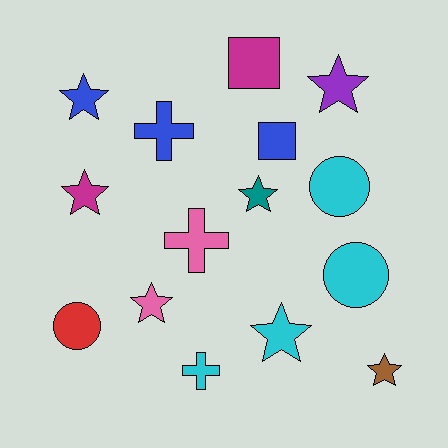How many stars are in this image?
There are 7 stars.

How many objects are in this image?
There are 15 objects.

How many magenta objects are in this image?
There are 2 magenta objects.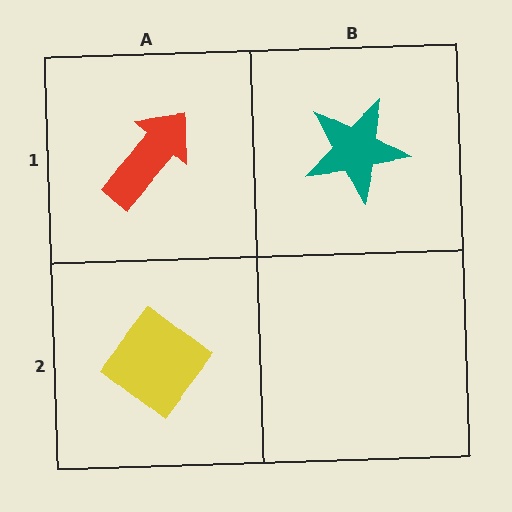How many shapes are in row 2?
1 shape.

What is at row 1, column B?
A teal star.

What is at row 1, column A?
A red arrow.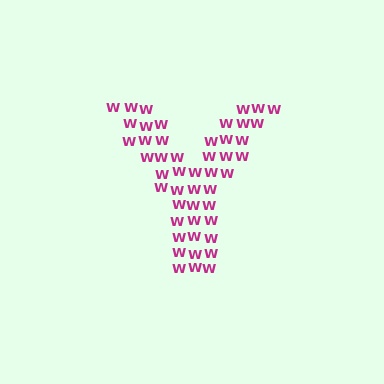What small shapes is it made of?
It is made of small letter W's.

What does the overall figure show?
The overall figure shows the letter Y.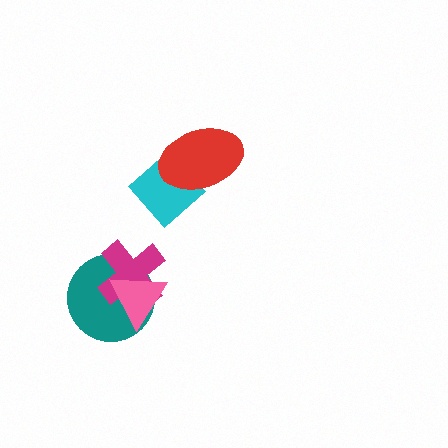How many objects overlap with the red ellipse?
1 object overlaps with the red ellipse.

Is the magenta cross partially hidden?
Yes, it is partially covered by another shape.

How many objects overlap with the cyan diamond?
1 object overlaps with the cyan diamond.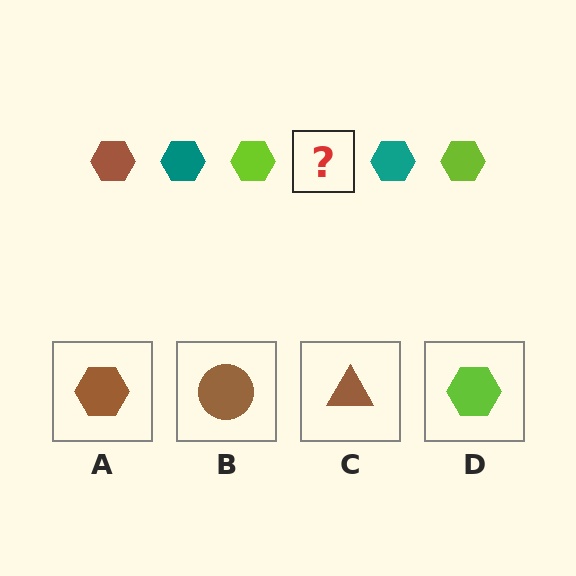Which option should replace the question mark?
Option A.